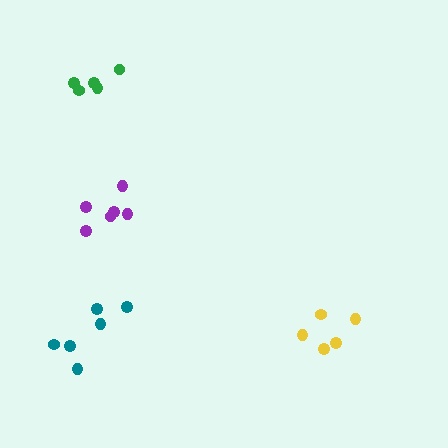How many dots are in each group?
Group 1: 6 dots, Group 2: 6 dots, Group 3: 5 dots, Group 4: 5 dots (22 total).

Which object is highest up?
The green cluster is topmost.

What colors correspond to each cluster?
The clusters are colored: purple, teal, green, yellow.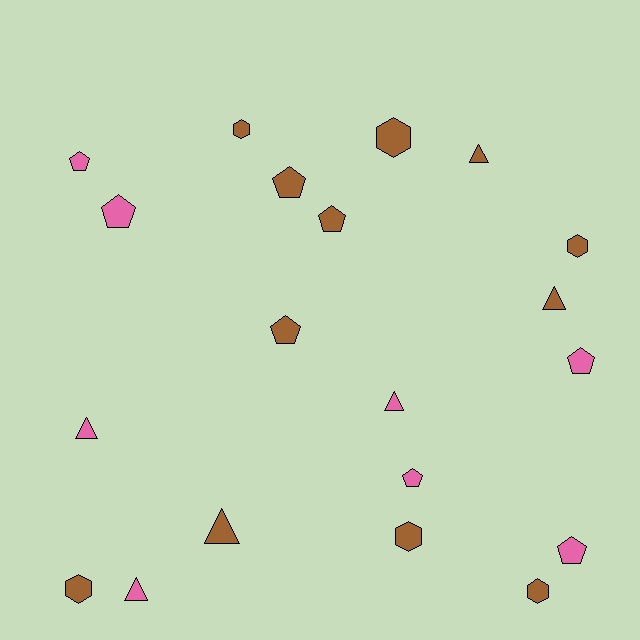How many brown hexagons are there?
There are 6 brown hexagons.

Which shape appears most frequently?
Pentagon, with 8 objects.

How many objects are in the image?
There are 20 objects.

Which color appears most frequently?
Brown, with 12 objects.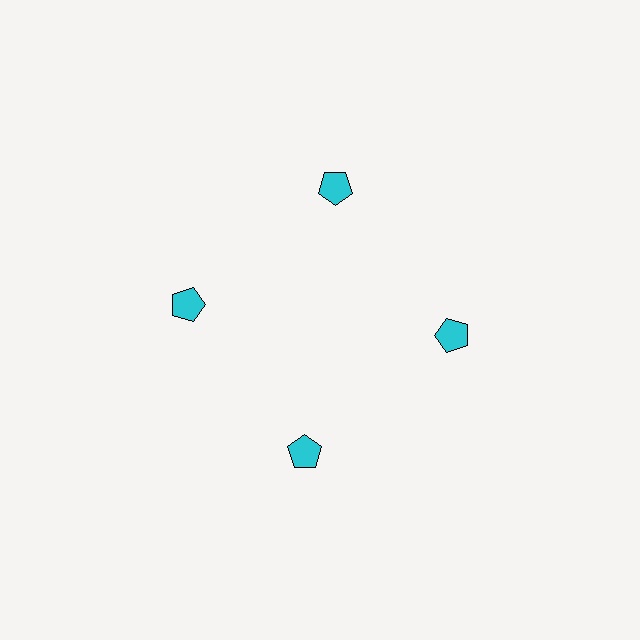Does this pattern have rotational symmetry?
Yes, this pattern has 4-fold rotational symmetry. It looks the same after rotating 90 degrees around the center.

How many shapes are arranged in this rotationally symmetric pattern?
There are 4 shapes, arranged in 4 groups of 1.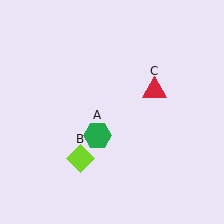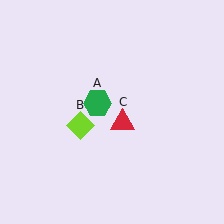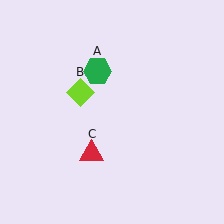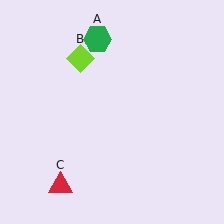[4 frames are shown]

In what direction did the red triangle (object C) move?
The red triangle (object C) moved down and to the left.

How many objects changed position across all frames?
3 objects changed position: green hexagon (object A), lime diamond (object B), red triangle (object C).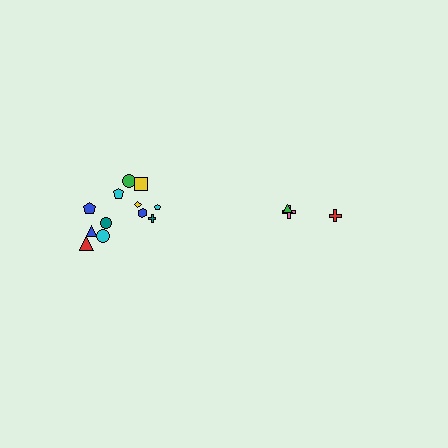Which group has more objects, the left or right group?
The left group.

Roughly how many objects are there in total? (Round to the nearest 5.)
Roughly 15 objects in total.